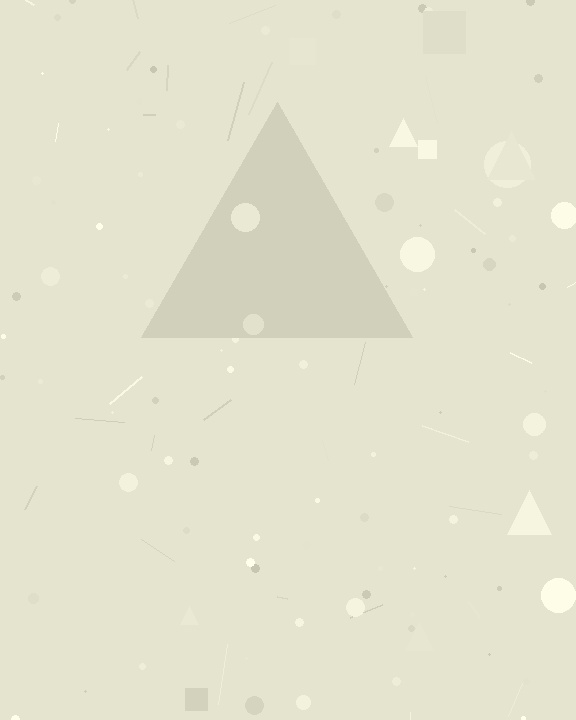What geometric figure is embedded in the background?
A triangle is embedded in the background.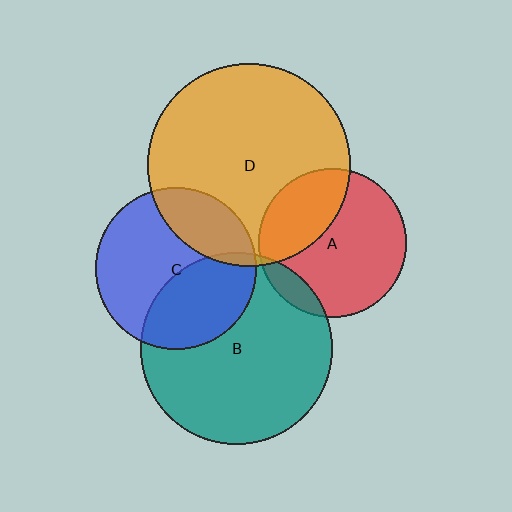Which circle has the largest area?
Circle D (orange).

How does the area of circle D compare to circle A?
Approximately 1.9 times.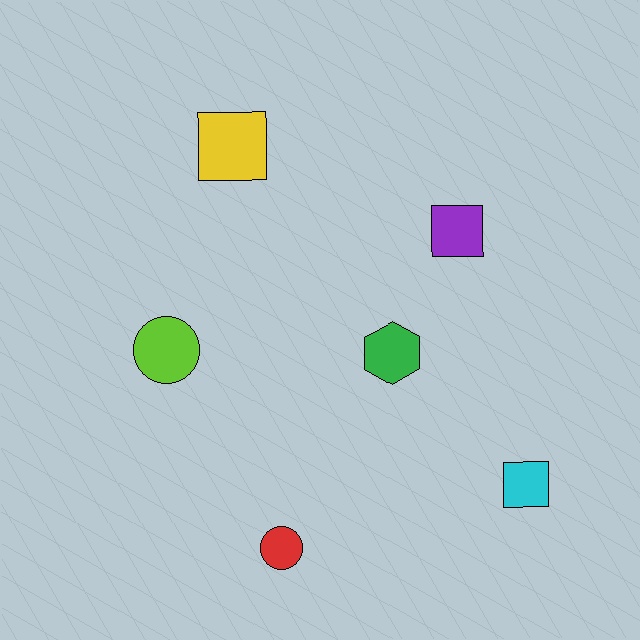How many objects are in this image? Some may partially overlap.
There are 6 objects.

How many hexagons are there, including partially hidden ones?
There is 1 hexagon.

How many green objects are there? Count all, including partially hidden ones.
There is 1 green object.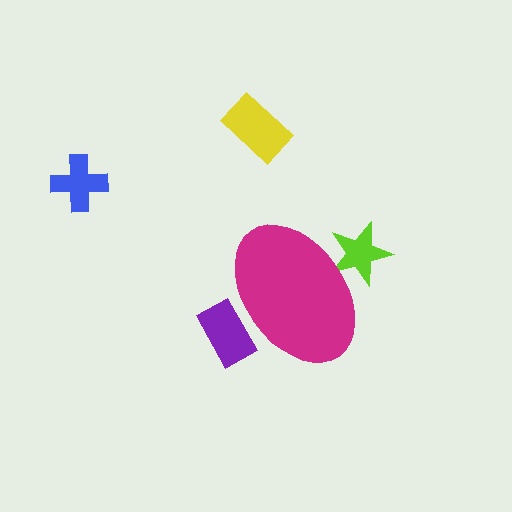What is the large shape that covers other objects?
A magenta ellipse.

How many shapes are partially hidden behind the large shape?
2 shapes are partially hidden.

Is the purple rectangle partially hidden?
Yes, the purple rectangle is partially hidden behind the magenta ellipse.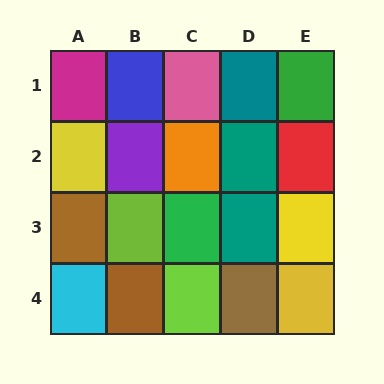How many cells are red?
1 cell is red.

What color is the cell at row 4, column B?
Brown.